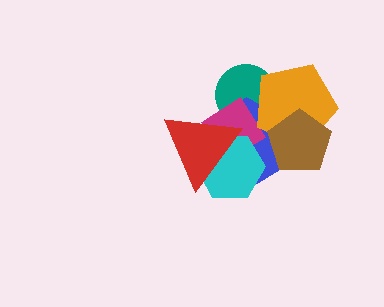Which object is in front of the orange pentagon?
The brown pentagon is in front of the orange pentagon.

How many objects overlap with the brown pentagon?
2 objects overlap with the brown pentagon.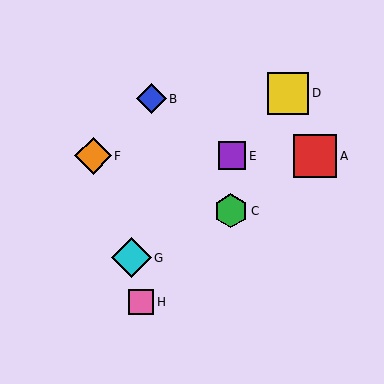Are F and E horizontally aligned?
Yes, both are at y≈156.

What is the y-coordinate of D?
Object D is at y≈93.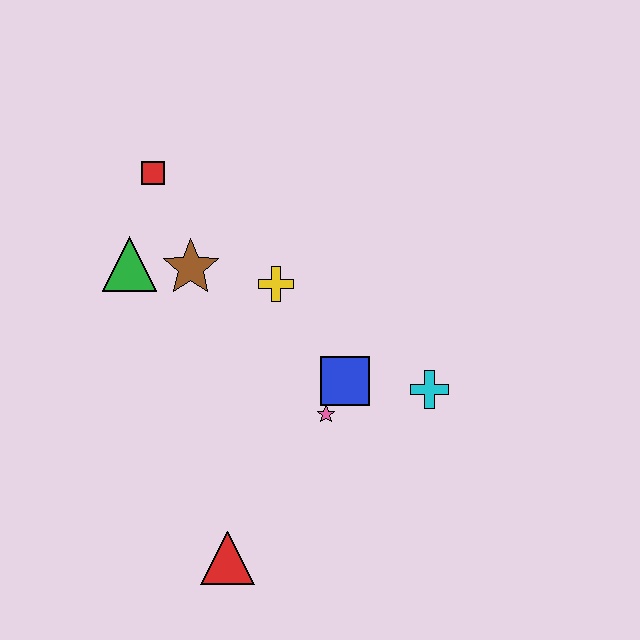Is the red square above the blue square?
Yes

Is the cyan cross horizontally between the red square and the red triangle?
No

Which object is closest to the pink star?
The blue square is closest to the pink star.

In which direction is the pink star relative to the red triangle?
The pink star is above the red triangle.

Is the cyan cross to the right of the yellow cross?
Yes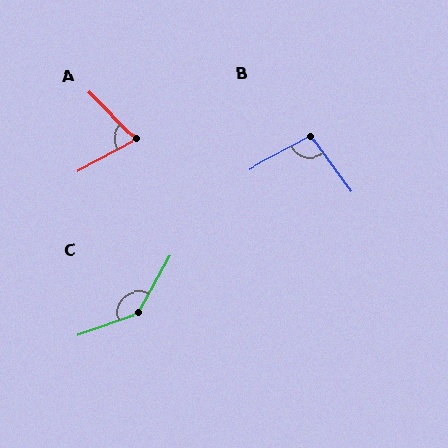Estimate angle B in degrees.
Approximately 98 degrees.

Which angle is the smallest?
A, at approximately 74 degrees.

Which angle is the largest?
C, at approximately 138 degrees.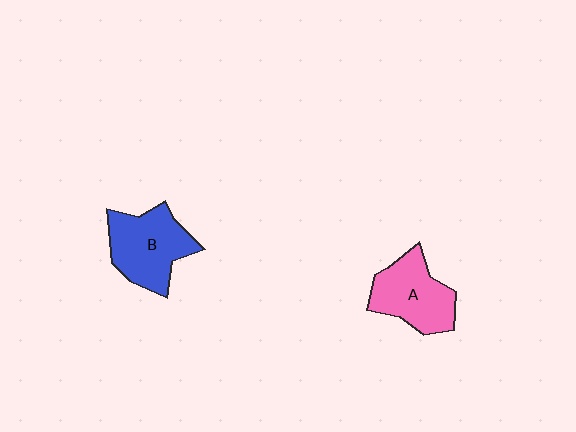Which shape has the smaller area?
Shape A (pink).